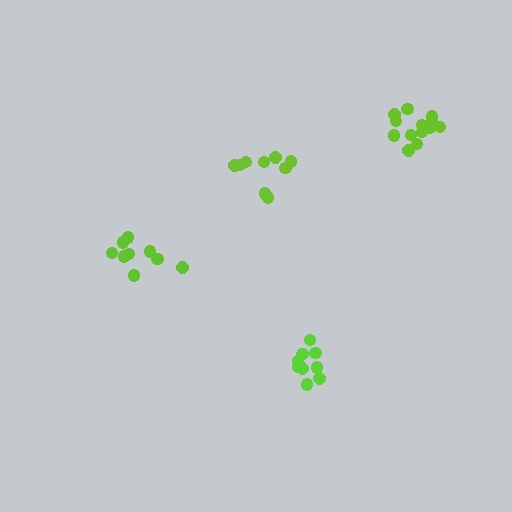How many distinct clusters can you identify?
There are 4 distinct clusters.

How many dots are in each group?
Group 1: 9 dots, Group 2: 14 dots, Group 3: 9 dots, Group 4: 9 dots (41 total).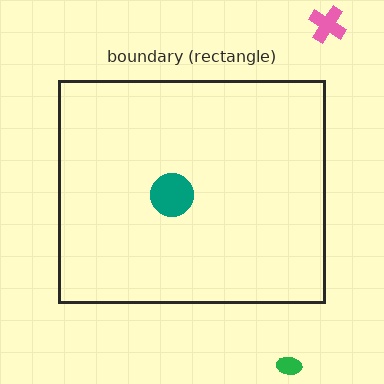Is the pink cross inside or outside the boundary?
Outside.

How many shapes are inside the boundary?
1 inside, 2 outside.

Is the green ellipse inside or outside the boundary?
Outside.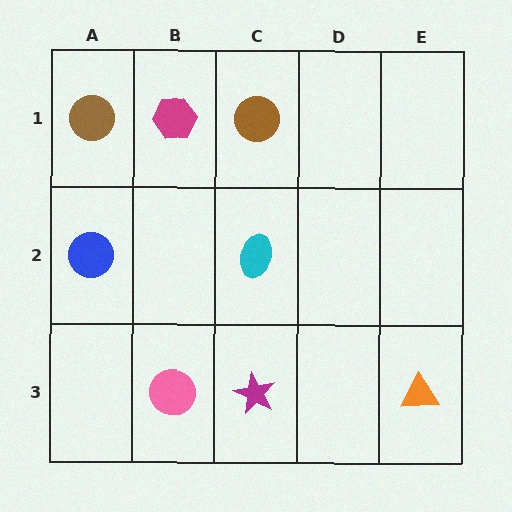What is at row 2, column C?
A cyan ellipse.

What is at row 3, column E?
An orange triangle.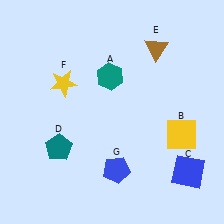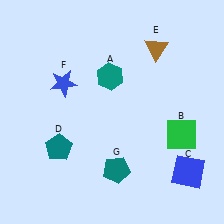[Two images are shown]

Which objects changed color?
B changed from yellow to green. F changed from yellow to blue. G changed from blue to teal.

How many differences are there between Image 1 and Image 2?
There are 3 differences between the two images.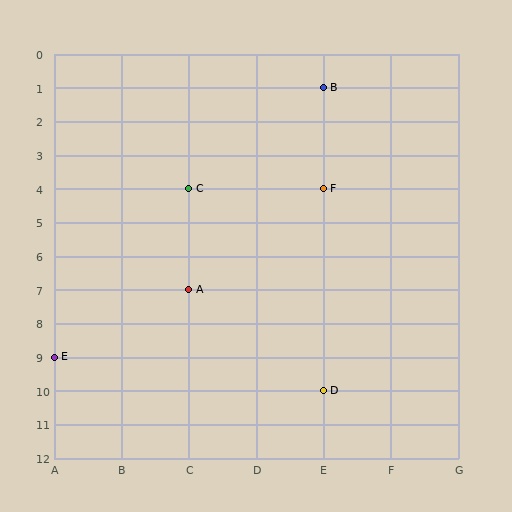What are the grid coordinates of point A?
Point A is at grid coordinates (C, 7).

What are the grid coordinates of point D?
Point D is at grid coordinates (E, 10).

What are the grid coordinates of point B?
Point B is at grid coordinates (E, 1).